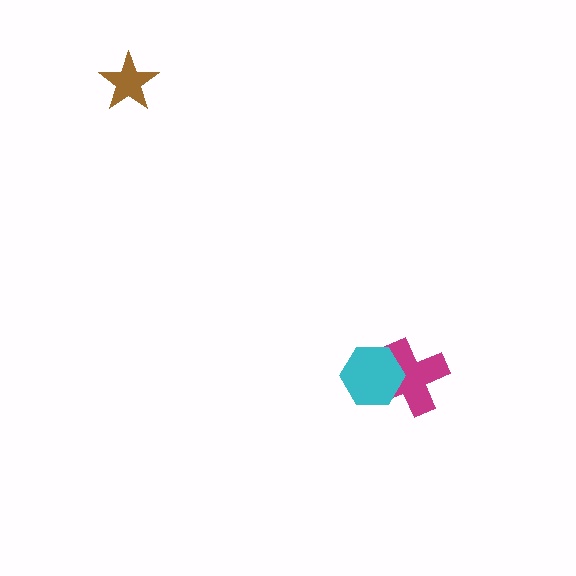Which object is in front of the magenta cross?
The cyan hexagon is in front of the magenta cross.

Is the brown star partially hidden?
No, no other shape covers it.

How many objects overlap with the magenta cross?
1 object overlaps with the magenta cross.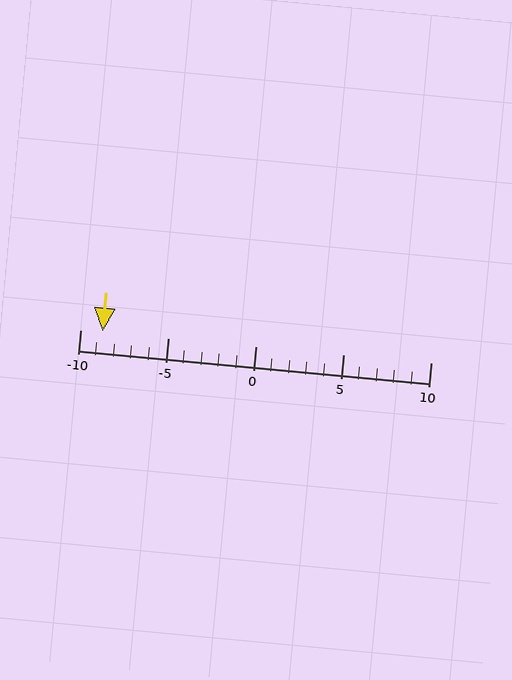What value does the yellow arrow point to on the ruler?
The yellow arrow points to approximately -9.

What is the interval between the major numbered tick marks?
The major tick marks are spaced 5 units apart.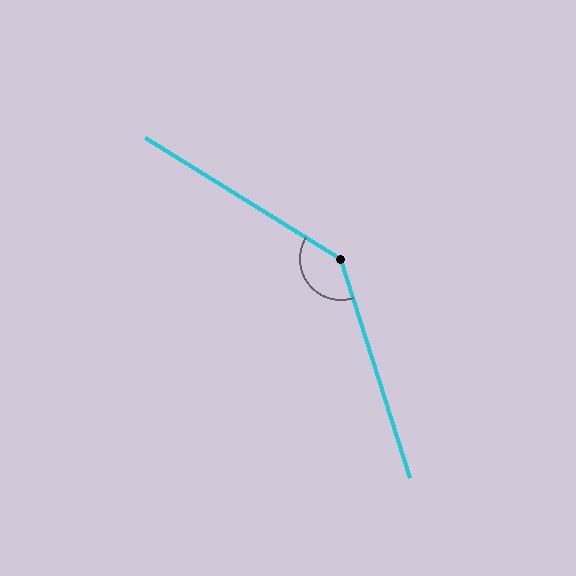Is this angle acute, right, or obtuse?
It is obtuse.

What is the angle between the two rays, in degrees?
Approximately 139 degrees.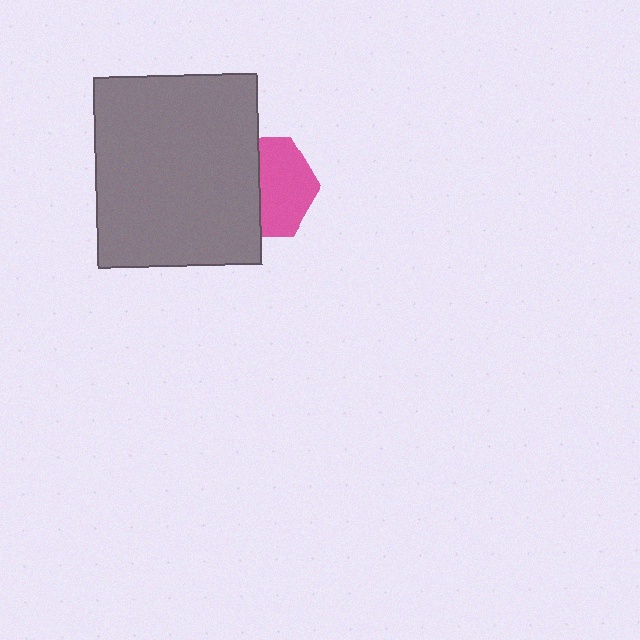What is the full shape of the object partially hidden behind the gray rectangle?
The partially hidden object is a pink hexagon.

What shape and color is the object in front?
The object in front is a gray rectangle.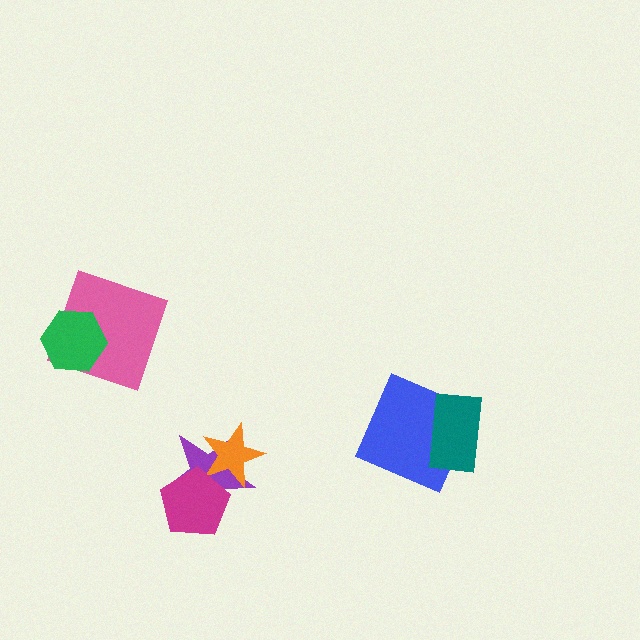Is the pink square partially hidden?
Yes, it is partially covered by another shape.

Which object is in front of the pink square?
The green hexagon is in front of the pink square.